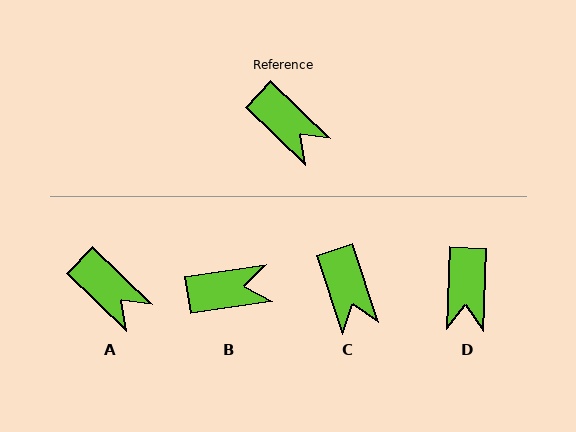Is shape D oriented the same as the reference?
No, it is off by about 48 degrees.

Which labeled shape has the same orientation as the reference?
A.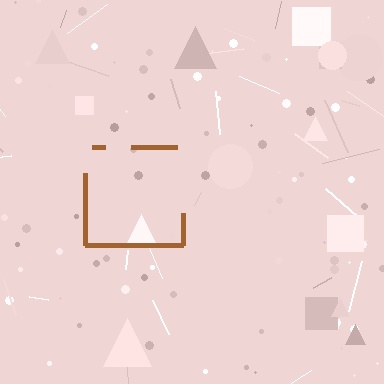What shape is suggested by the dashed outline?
The dashed outline suggests a square.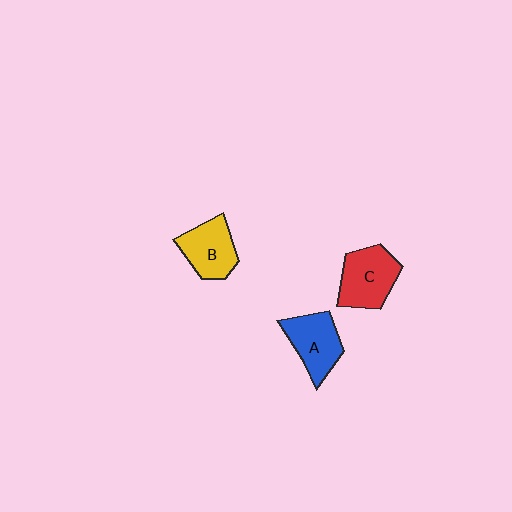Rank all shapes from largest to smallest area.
From largest to smallest: C (red), A (blue), B (yellow).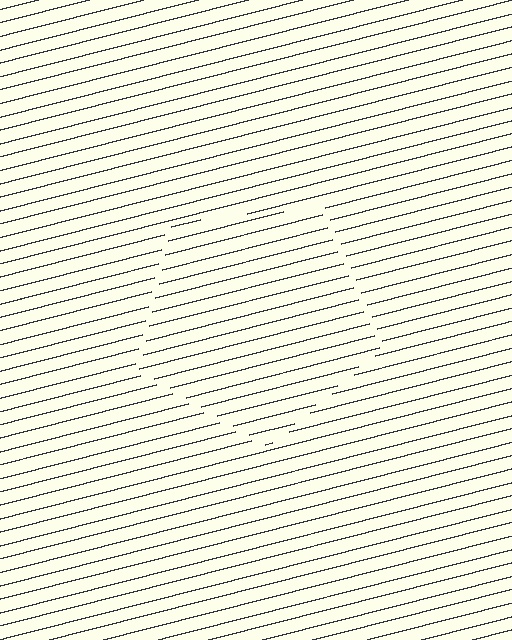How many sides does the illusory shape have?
5 sides — the line-ends trace a pentagon.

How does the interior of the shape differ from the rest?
The interior of the shape contains the same grating, shifted by half a period — the contour is defined by the phase discontinuity where line-ends from the inner and outer gratings abut.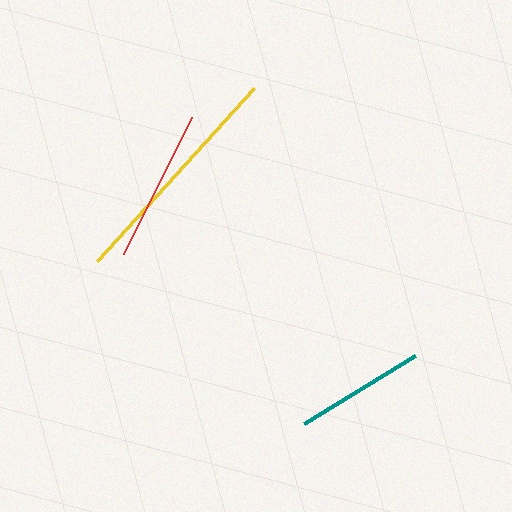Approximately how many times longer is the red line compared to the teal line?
The red line is approximately 1.2 times the length of the teal line.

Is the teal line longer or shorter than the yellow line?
The yellow line is longer than the teal line.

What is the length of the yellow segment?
The yellow segment is approximately 234 pixels long.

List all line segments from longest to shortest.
From longest to shortest: yellow, red, teal.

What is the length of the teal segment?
The teal segment is approximately 131 pixels long.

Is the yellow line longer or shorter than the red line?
The yellow line is longer than the red line.